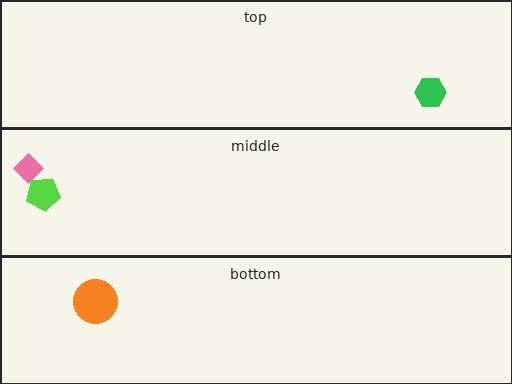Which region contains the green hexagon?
The top region.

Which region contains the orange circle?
The bottom region.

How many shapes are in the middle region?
2.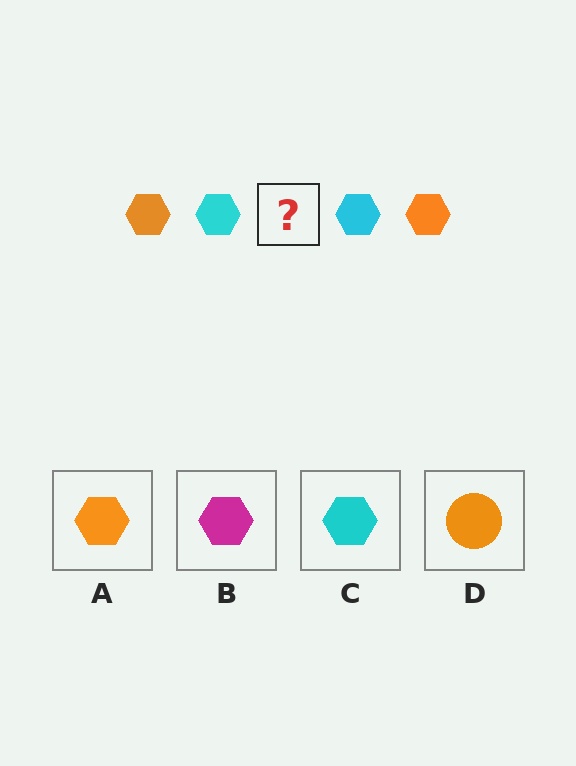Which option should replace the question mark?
Option A.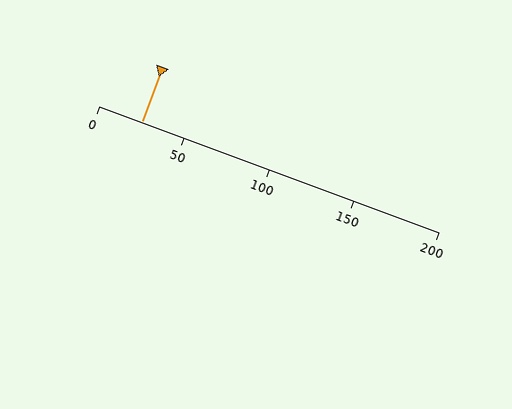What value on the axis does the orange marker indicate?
The marker indicates approximately 25.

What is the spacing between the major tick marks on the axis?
The major ticks are spaced 50 apart.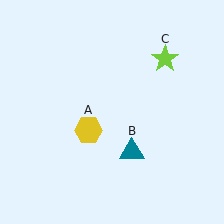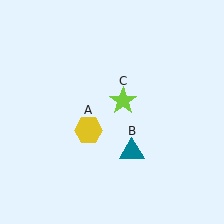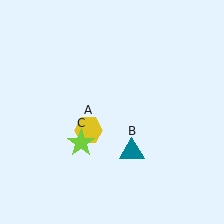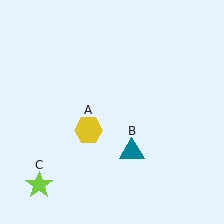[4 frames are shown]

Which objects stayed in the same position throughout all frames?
Yellow hexagon (object A) and teal triangle (object B) remained stationary.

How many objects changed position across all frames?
1 object changed position: lime star (object C).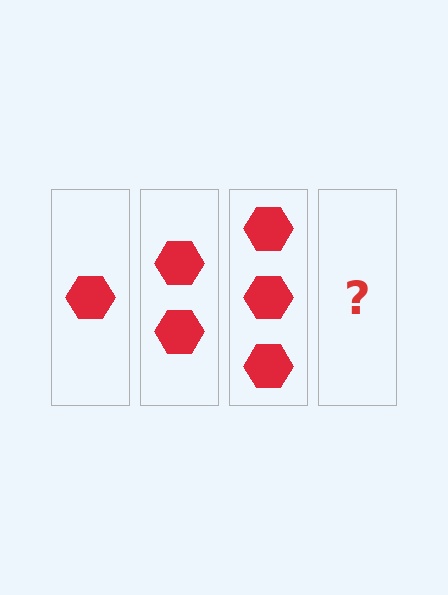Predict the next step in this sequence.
The next step is 4 hexagons.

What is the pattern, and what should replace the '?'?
The pattern is that each step adds one more hexagon. The '?' should be 4 hexagons.